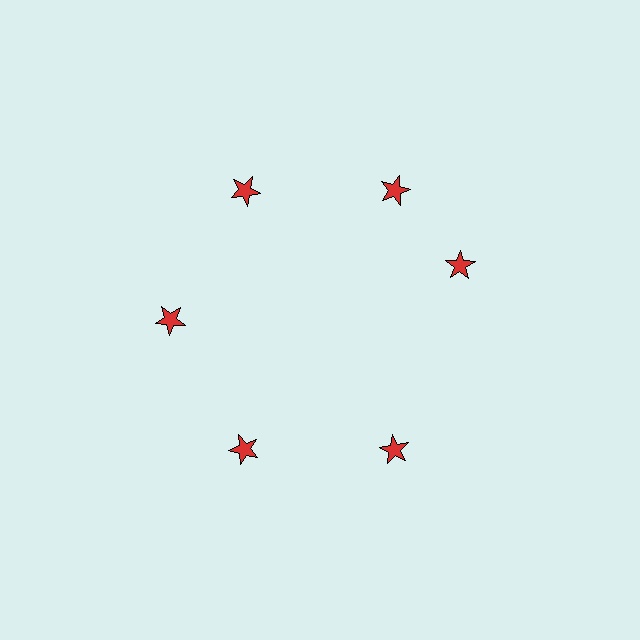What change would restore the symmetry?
The symmetry would be restored by rotating it back into even spacing with its neighbors so that all 6 stars sit at equal angles and equal distance from the center.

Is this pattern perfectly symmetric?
No. The 6 red stars are arranged in a ring, but one element near the 3 o'clock position is rotated out of alignment along the ring, breaking the 6-fold rotational symmetry.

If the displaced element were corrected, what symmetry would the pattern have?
It would have 6-fold rotational symmetry — the pattern would map onto itself every 60 degrees.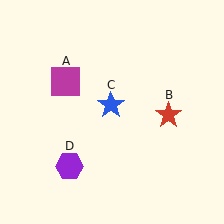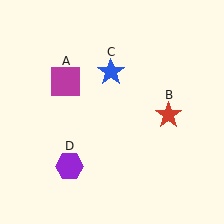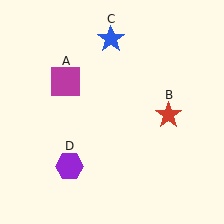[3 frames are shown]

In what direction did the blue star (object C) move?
The blue star (object C) moved up.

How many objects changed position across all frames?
1 object changed position: blue star (object C).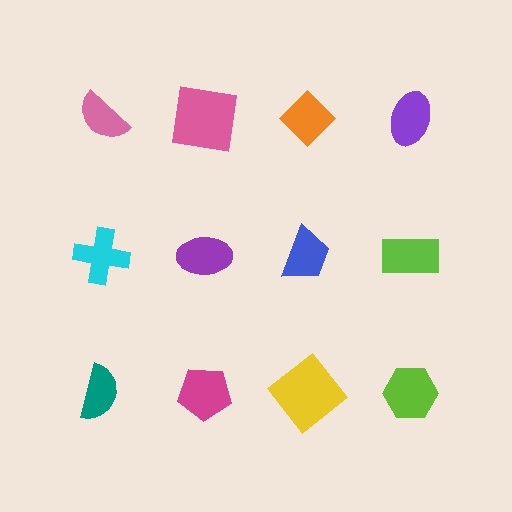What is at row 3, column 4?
A lime hexagon.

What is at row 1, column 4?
A purple ellipse.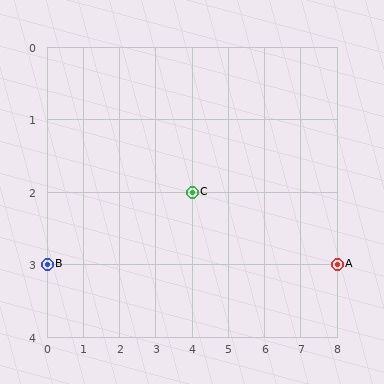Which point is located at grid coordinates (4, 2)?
Point C is at (4, 2).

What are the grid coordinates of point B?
Point B is at grid coordinates (0, 3).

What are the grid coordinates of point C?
Point C is at grid coordinates (4, 2).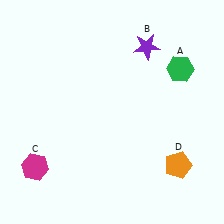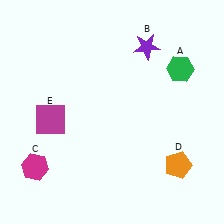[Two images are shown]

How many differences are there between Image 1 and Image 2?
There is 1 difference between the two images.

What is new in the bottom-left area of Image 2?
A magenta square (E) was added in the bottom-left area of Image 2.